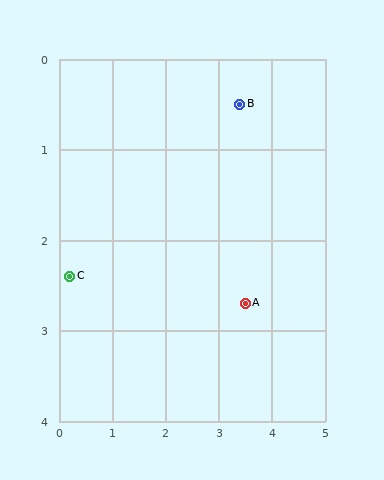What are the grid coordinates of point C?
Point C is at approximately (0.2, 2.4).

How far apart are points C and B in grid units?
Points C and B are about 3.7 grid units apart.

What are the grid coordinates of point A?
Point A is at approximately (3.5, 2.7).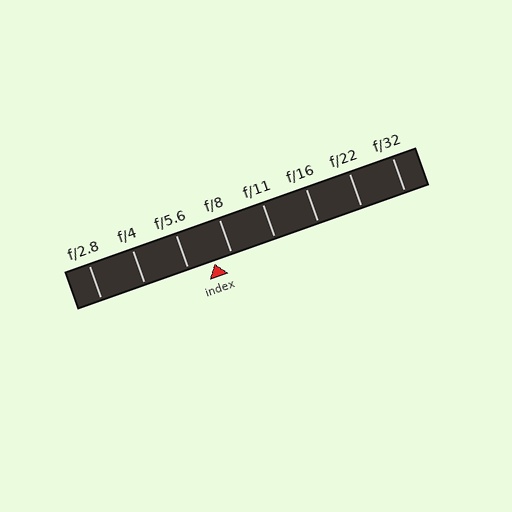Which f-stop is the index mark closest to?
The index mark is closest to f/8.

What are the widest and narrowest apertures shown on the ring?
The widest aperture shown is f/2.8 and the narrowest is f/32.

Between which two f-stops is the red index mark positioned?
The index mark is between f/5.6 and f/8.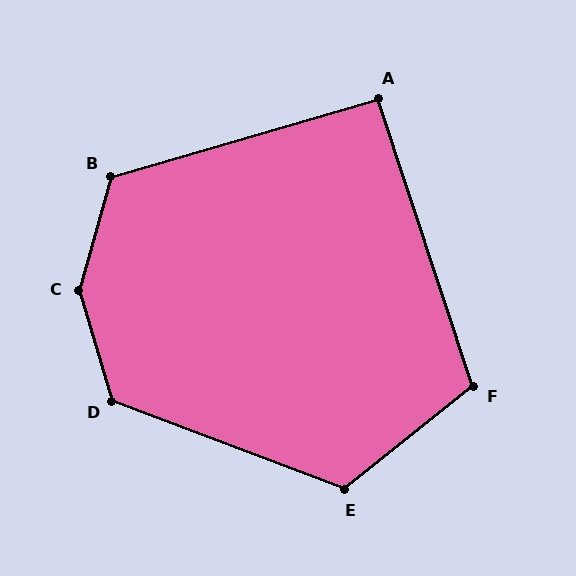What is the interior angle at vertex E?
Approximately 120 degrees (obtuse).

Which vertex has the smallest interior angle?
A, at approximately 92 degrees.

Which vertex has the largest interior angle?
C, at approximately 147 degrees.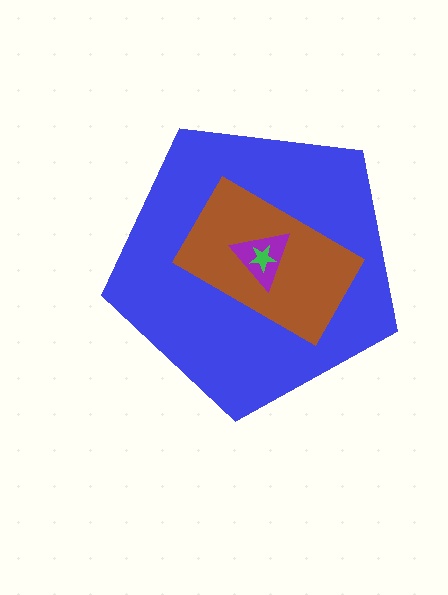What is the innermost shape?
The green star.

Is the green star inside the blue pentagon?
Yes.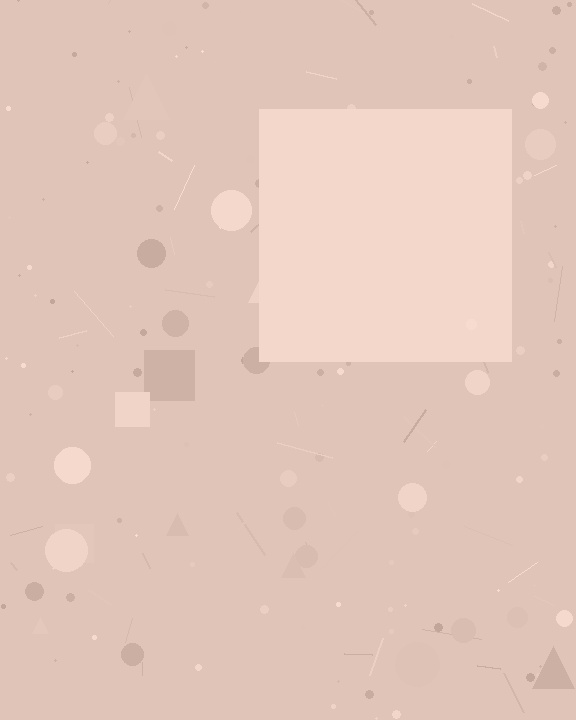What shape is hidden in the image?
A square is hidden in the image.